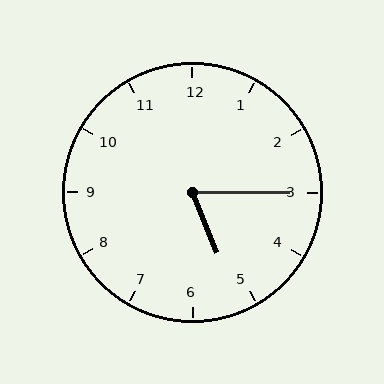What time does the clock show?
5:15.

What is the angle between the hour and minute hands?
Approximately 68 degrees.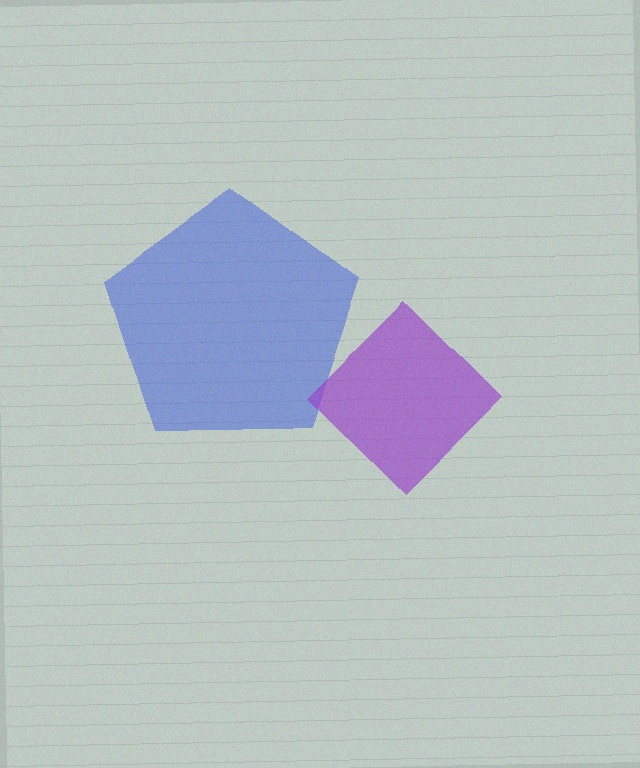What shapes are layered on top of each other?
The layered shapes are: a blue pentagon, a purple diamond.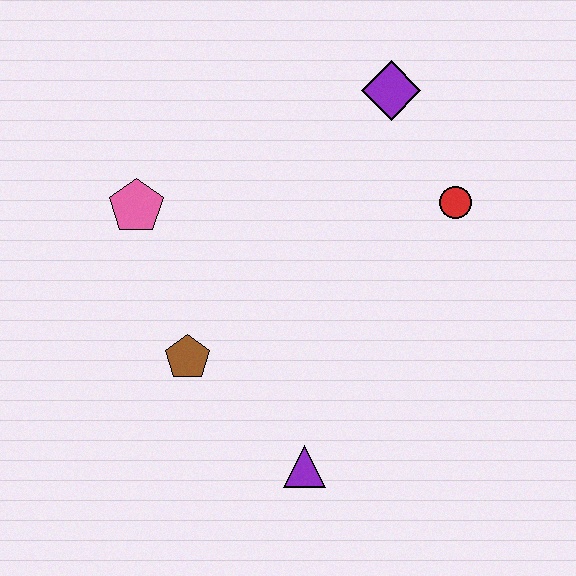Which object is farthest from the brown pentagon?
The purple diamond is farthest from the brown pentagon.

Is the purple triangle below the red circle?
Yes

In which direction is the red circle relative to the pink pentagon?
The red circle is to the right of the pink pentagon.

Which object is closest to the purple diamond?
The red circle is closest to the purple diamond.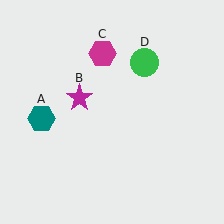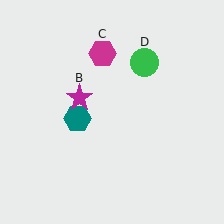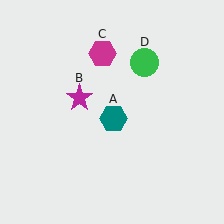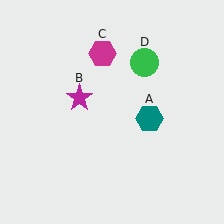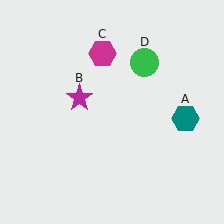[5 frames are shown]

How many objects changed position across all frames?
1 object changed position: teal hexagon (object A).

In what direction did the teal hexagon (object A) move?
The teal hexagon (object A) moved right.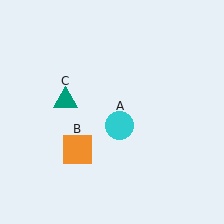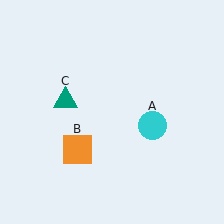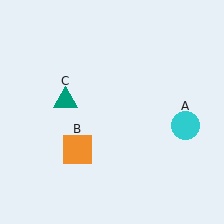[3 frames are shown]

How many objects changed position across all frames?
1 object changed position: cyan circle (object A).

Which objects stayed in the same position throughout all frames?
Orange square (object B) and teal triangle (object C) remained stationary.